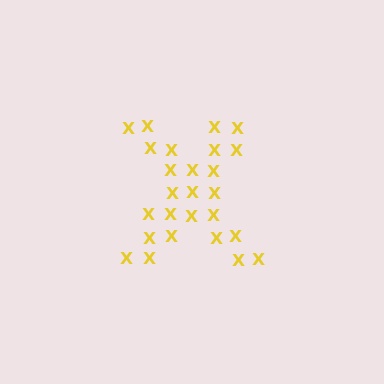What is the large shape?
The large shape is the letter X.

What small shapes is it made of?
It is made of small letter X's.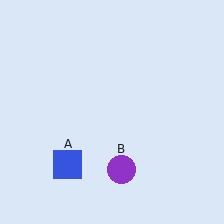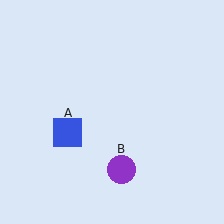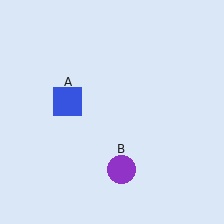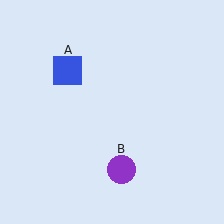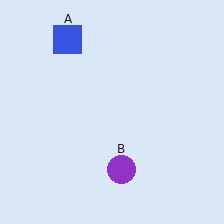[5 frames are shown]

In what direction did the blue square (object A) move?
The blue square (object A) moved up.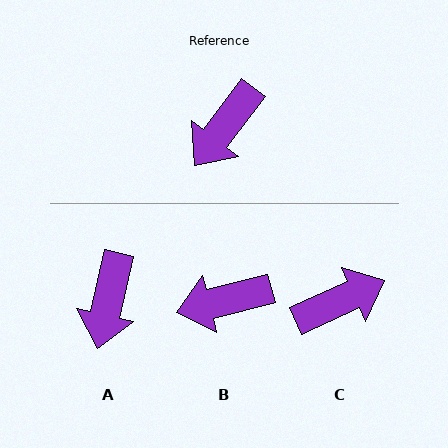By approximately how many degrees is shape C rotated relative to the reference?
Approximately 152 degrees counter-clockwise.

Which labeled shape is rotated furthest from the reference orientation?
C, about 152 degrees away.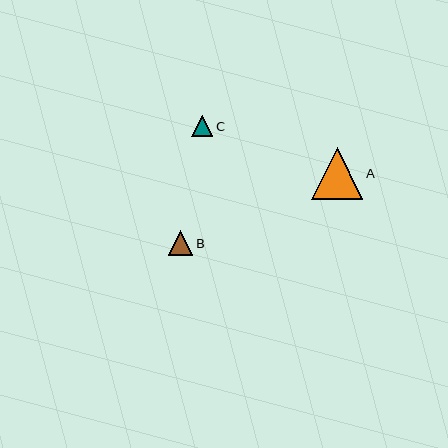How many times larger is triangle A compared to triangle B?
Triangle A is approximately 2.1 times the size of triangle B.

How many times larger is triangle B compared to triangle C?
Triangle B is approximately 1.2 times the size of triangle C.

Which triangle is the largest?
Triangle A is the largest with a size of approximately 52 pixels.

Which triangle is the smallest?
Triangle C is the smallest with a size of approximately 21 pixels.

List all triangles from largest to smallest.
From largest to smallest: A, B, C.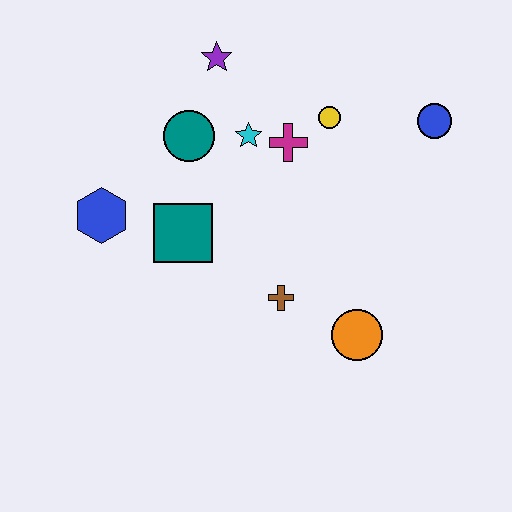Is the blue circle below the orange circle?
No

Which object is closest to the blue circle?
The yellow circle is closest to the blue circle.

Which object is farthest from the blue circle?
The blue hexagon is farthest from the blue circle.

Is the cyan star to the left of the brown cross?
Yes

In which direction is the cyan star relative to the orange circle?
The cyan star is above the orange circle.